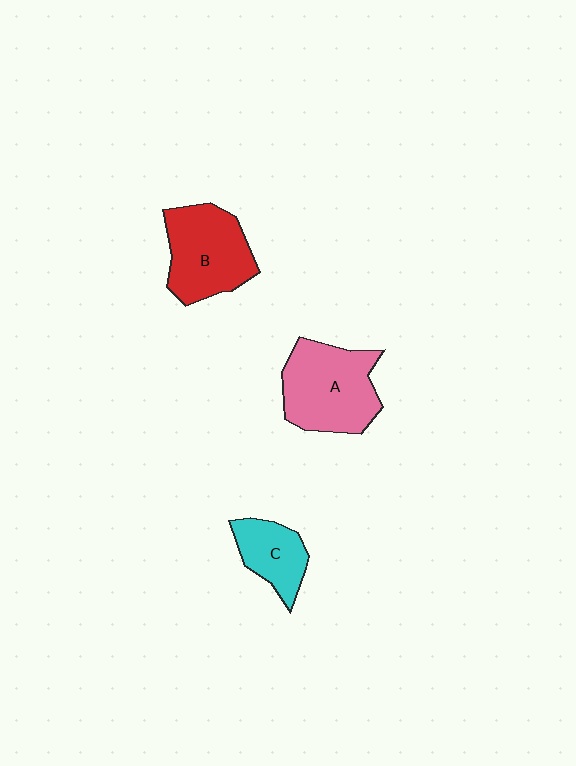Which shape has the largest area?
Shape A (pink).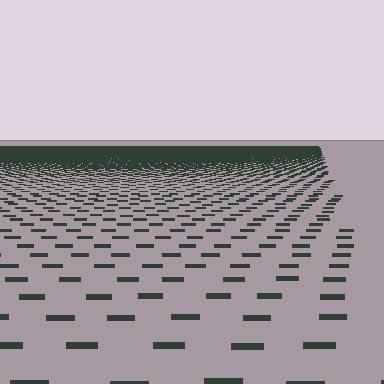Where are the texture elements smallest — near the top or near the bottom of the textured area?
Near the top.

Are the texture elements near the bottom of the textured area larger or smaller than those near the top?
Larger. Near the bottom, elements are closer to the viewer and appear at a bigger on-screen size.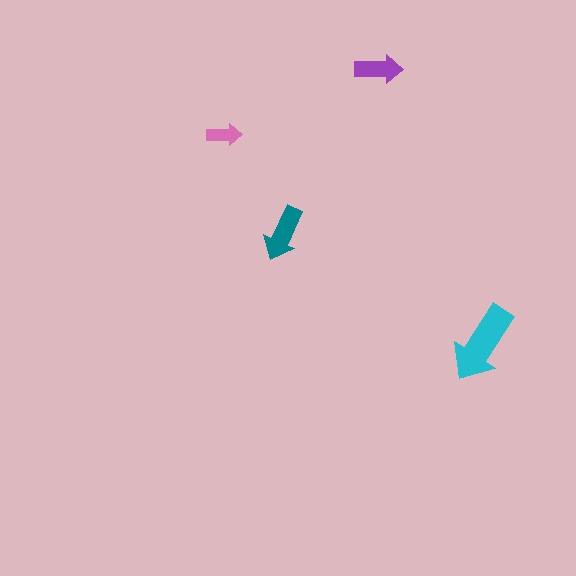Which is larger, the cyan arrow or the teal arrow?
The cyan one.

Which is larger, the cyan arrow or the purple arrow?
The cyan one.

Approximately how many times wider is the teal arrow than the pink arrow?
About 1.5 times wider.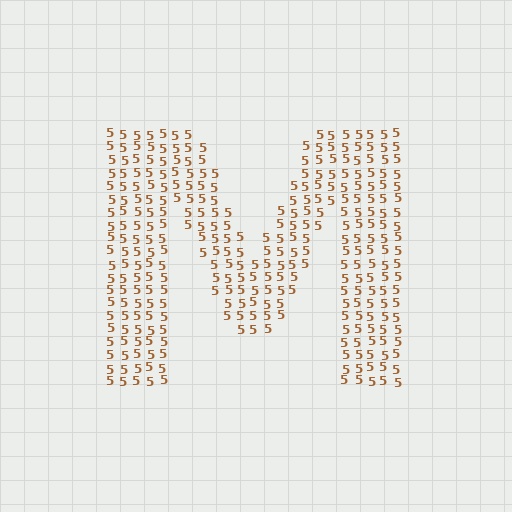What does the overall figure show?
The overall figure shows the letter M.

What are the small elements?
The small elements are digit 5's.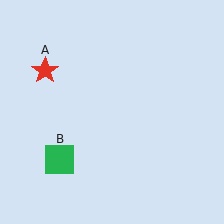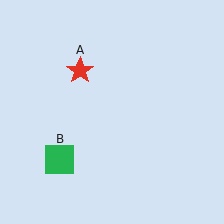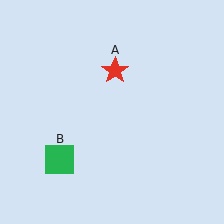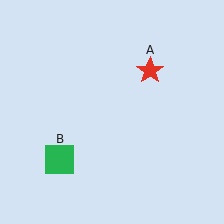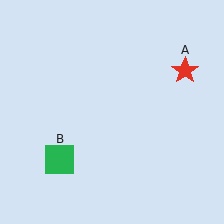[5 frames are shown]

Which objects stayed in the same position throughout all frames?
Green square (object B) remained stationary.